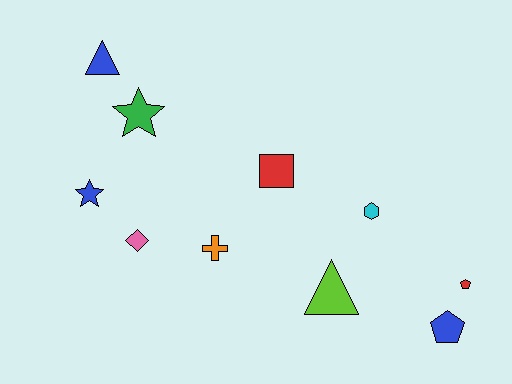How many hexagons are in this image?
There is 1 hexagon.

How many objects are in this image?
There are 10 objects.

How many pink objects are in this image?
There is 1 pink object.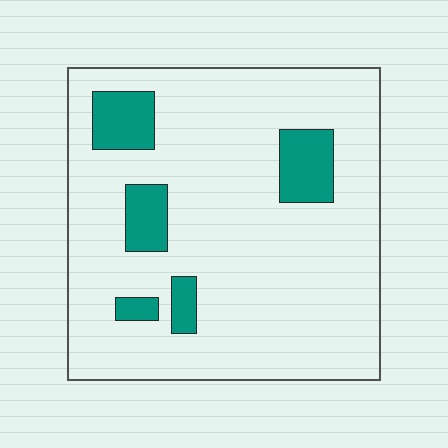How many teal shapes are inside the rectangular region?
5.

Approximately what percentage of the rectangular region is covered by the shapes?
Approximately 15%.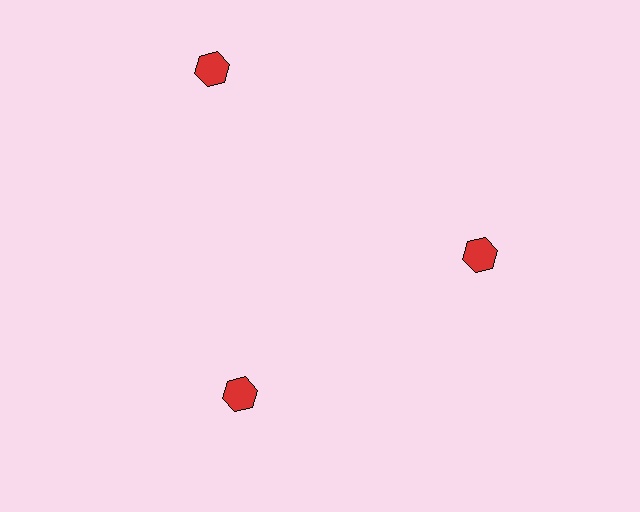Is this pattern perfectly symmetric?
No. The 3 red hexagons are arranged in a ring, but one element near the 11 o'clock position is pushed outward from the center, breaking the 3-fold rotational symmetry.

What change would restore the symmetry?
The symmetry would be restored by moving it inward, back onto the ring so that all 3 hexagons sit at equal angles and equal distance from the center.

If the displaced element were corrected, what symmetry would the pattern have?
It would have 3-fold rotational symmetry — the pattern would map onto itself every 120 degrees.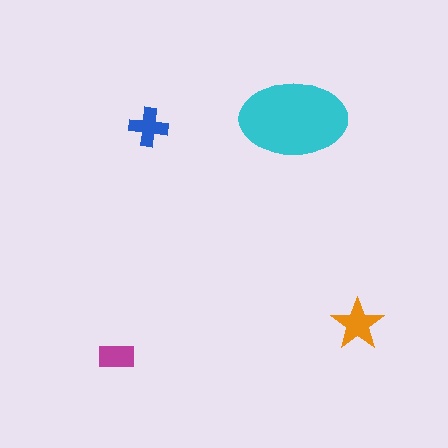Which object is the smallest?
The magenta rectangle.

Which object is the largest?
The cyan ellipse.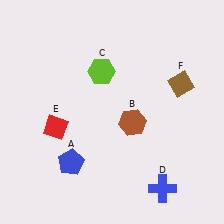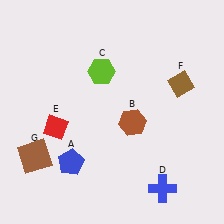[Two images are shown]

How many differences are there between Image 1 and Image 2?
There is 1 difference between the two images.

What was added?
A brown square (G) was added in Image 2.